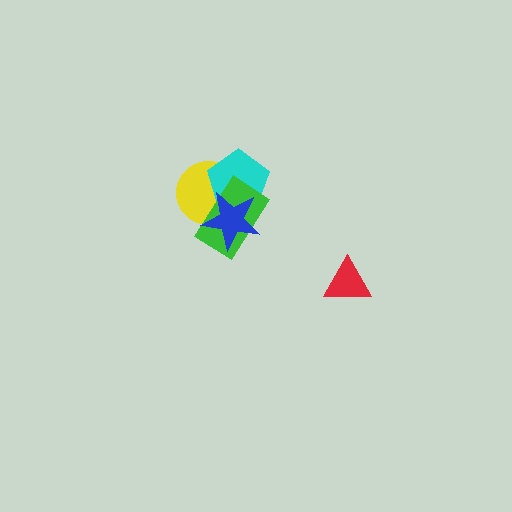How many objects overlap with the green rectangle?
3 objects overlap with the green rectangle.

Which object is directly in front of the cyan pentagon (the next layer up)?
The green rectangle is directly in front of the cyan pentagon.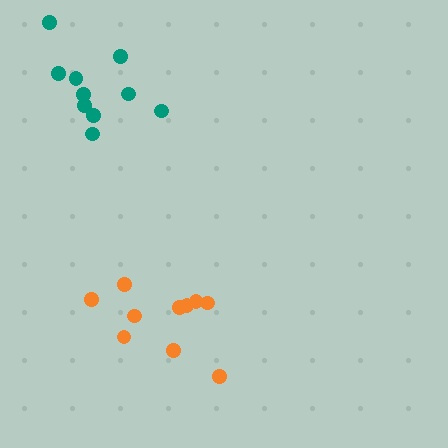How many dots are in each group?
Group 1: 10 dots, Group 2: 10 dots (20 total).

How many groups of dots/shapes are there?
There are 2 groups.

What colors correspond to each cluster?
The clusters are colored: orange, teal.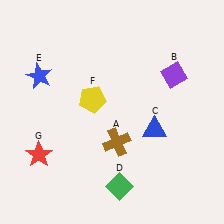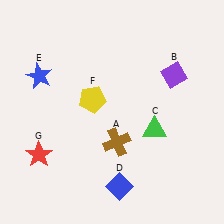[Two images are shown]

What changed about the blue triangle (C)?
In Image 1, C is blue. In Image 2, it changed to green.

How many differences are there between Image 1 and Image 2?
There are 2 differences between the two images.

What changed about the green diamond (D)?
In Image 1, D is green. In Image 2, it changed to blue.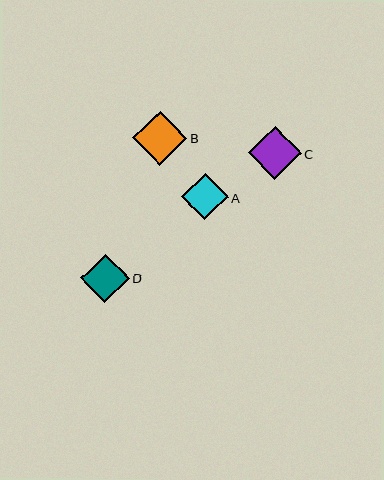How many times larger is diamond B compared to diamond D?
Diamond B is approximately 1.1 times the size of diamond D.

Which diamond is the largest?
Diamond B is the largest with a size of approximately 54 pixels.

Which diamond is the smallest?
Diamond A is the smallest with a size of approximately 46 pixels.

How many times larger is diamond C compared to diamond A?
Diamond C is approximately 1.1 times the size of diamond A.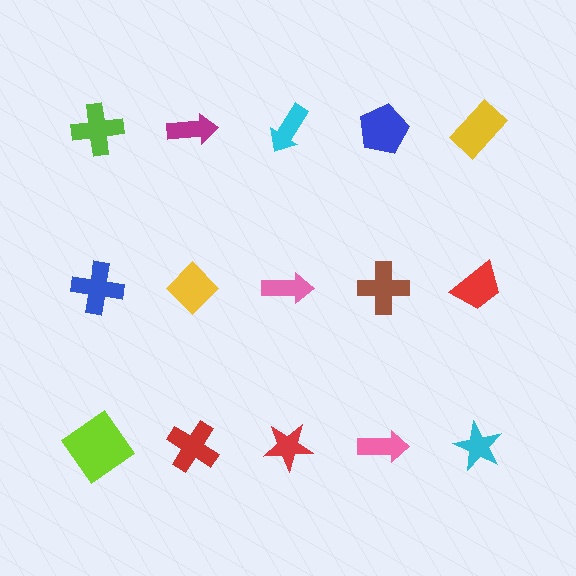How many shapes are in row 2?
5 shapes.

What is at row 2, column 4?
A brown cross.